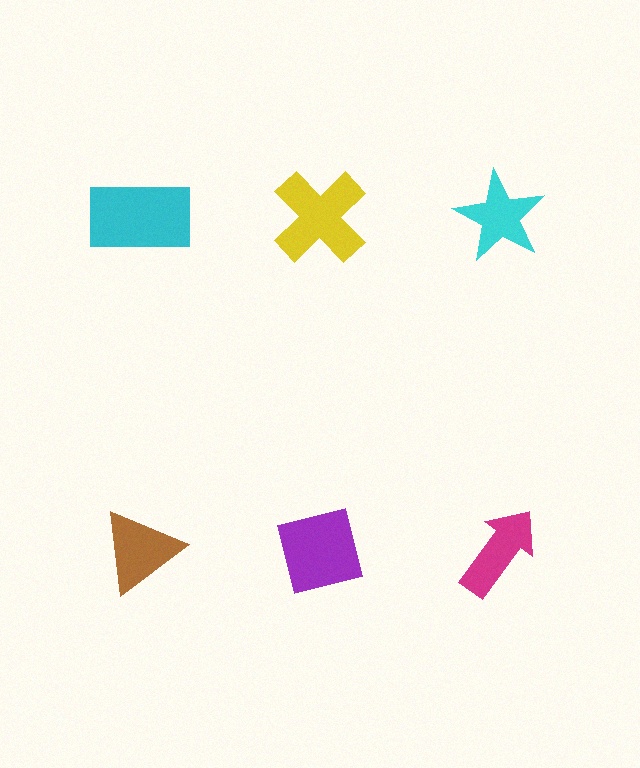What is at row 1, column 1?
A cyan rectangle.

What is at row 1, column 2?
A yellow cross.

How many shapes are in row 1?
3 shapes.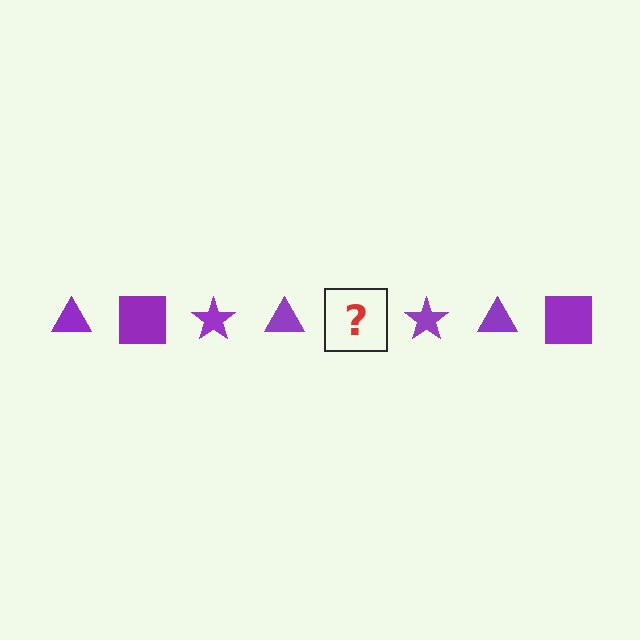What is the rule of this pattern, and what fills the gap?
The rule is that the pattern cycles through triangle, square, star shapes in purple. The gap should be filled with a purple square.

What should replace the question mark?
The question mark should be replaced with a purple square.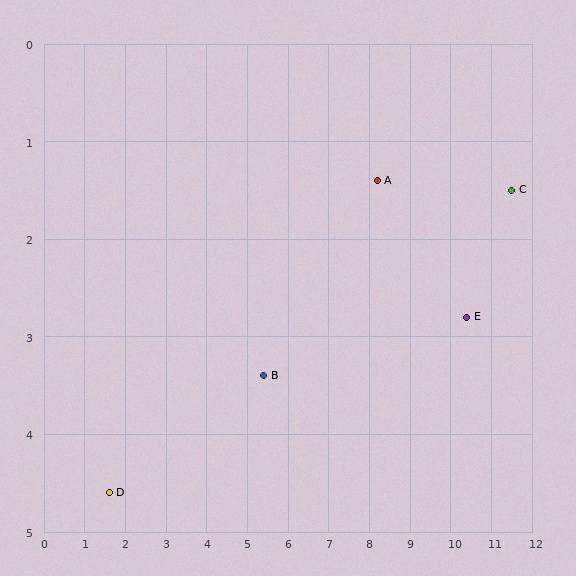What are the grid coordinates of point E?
Point E is at approximately (10.4, 2.8).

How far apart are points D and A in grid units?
Points D and A are about 7.3 grid units apart.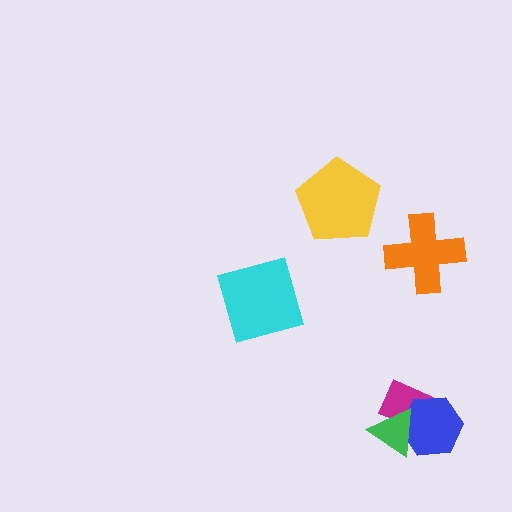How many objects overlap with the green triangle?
2 objects overlap with the green triangle.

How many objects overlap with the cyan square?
0 objects overlap with the cyan square.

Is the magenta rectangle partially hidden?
Yes, it is partially covered by another shape.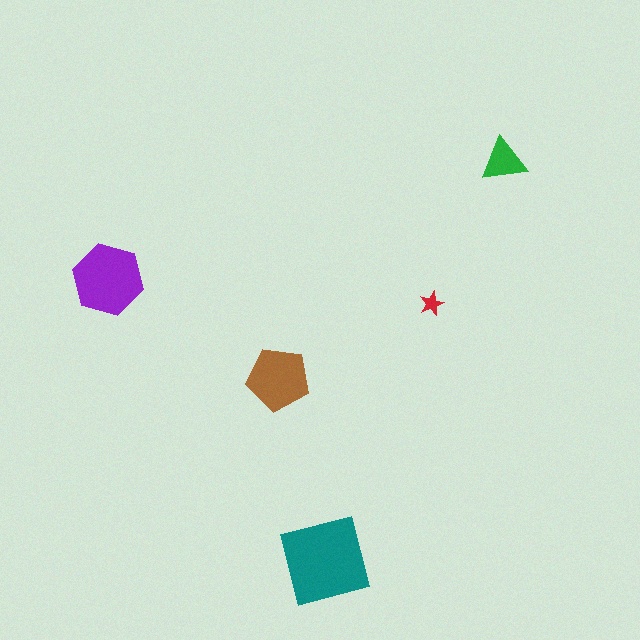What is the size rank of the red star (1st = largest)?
5th.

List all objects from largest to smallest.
The teal square, the purple hexagon, the brown pentagon, the green triangle, the red star.